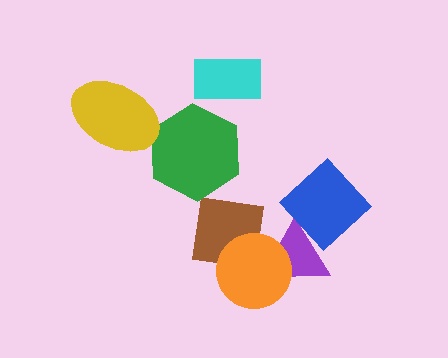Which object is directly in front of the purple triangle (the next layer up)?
The brown square is directly in front of the purple triangle.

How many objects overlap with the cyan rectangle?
0 objects overlap with the cyan rectangle.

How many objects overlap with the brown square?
2 objects overlap with the brown square.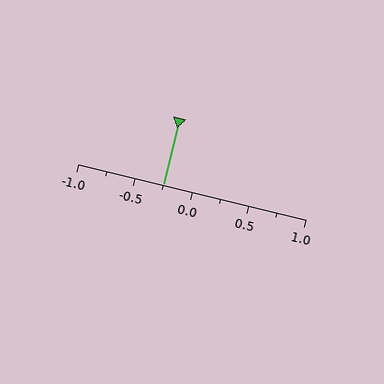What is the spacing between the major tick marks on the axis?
The major ticks are spaced 0.5 apart.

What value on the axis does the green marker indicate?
The marker indicates approximately -0.25.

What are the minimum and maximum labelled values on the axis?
The axis runs from -1.0 to 1.0.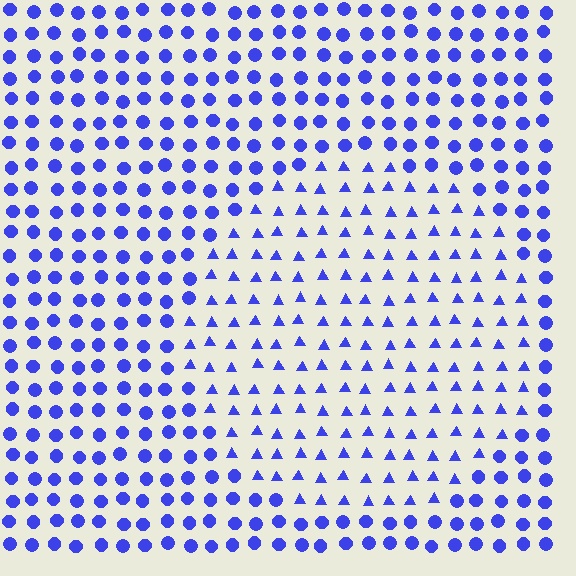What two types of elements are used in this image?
The image uses triangles inside the circle region and circles outside it.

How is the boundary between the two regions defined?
The boundary is defined by a change in element shape: triangles inside vs. circles outside. All elements share the same color and spacing.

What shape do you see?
I see a circle.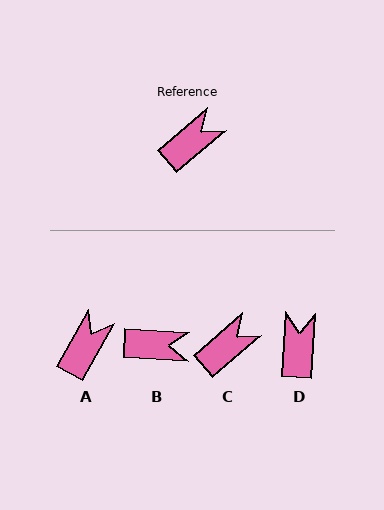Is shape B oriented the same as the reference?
No, it is off by about 44 degrees.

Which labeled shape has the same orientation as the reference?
C.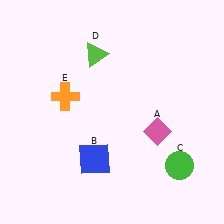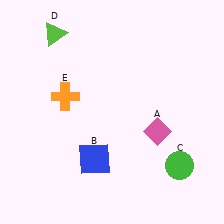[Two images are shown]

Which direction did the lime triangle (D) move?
The lime triangle (D) moved left.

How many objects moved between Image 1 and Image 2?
1 object moved between the two images.